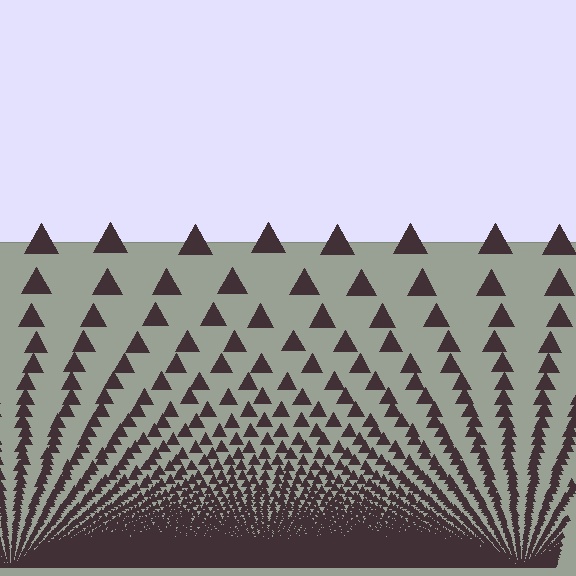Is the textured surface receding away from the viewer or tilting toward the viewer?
The surface appears to tilt toward the viewer. Texture elements get larger and sparser toward the top.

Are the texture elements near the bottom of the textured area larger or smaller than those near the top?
Smaller. The gradient is inverted — elements near the bottom are smaller and denser.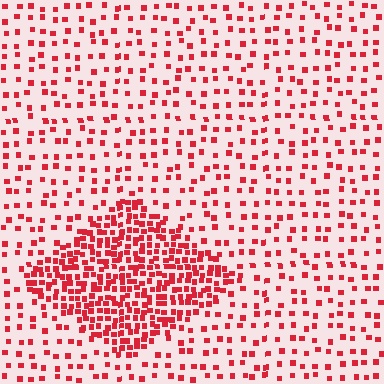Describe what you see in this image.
The image contains small red elements arranged at two different densities. A diamond-shaped region is visible where the elements are more densely packed than the surrounding area.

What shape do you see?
I see a diamond.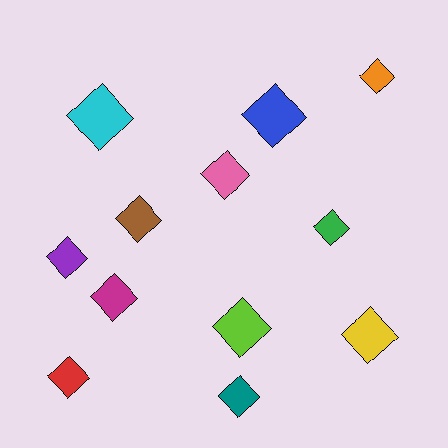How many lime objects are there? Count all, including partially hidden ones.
There is 1 lime object.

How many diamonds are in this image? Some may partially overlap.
There are 12 diamonds.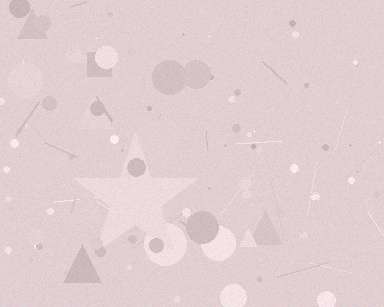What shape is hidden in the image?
A star is hidden in the image.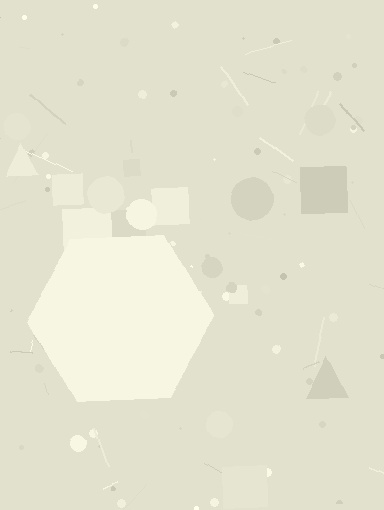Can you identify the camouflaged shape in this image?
The camouflaged shape is a hexagon.